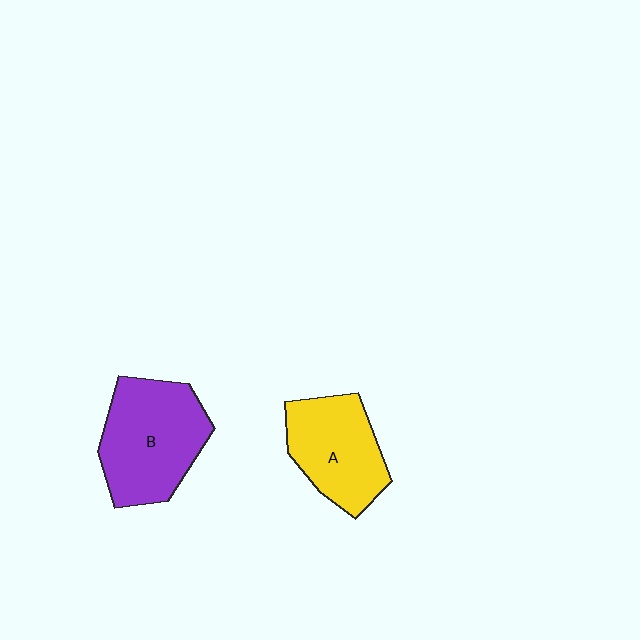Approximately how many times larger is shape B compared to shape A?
Approximately 1.2 times.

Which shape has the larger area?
Shape B (purple).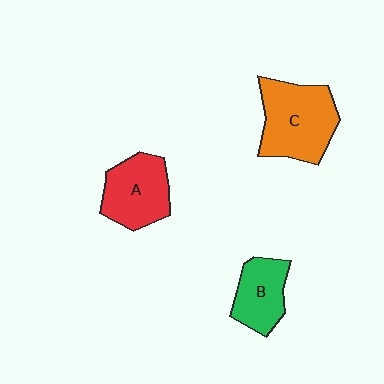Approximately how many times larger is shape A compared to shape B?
Approximately 1.2 times.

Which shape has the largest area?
Shape C (orange).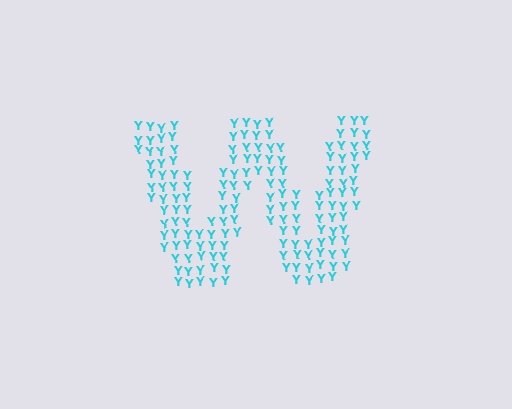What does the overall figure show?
The overall figure shows the letter W.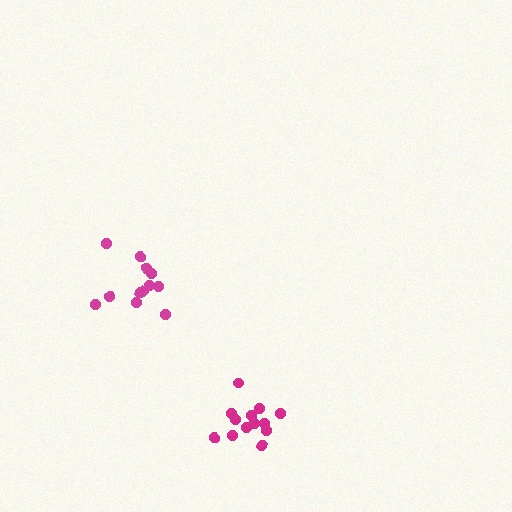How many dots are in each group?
Group 1: 12 dots, Group 2: 13 dots (25 total).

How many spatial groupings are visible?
There are 2 spatial groupings.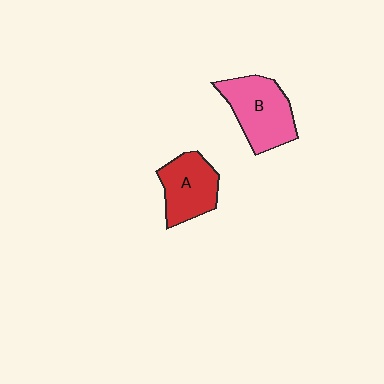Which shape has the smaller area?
Shape A (red).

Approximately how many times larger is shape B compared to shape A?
Approximately 1.2 times.